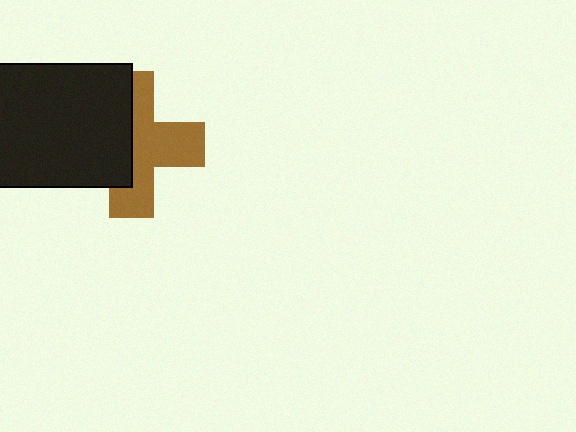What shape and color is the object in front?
The object in front is a black rectangle.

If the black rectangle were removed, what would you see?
You would see the complete brown cross.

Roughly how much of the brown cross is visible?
About half of it is visible (roughly 54%).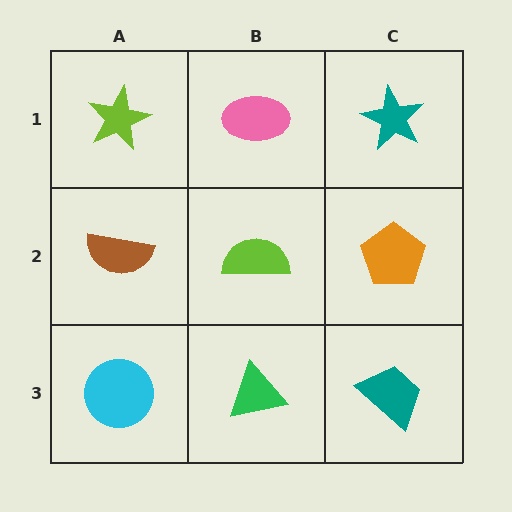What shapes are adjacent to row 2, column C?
A teal star (row 1, column C), a teal trapezoid (row 3, column C), a lime semicircle (row 2, column B).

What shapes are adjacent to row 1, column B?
A lime semicircle (row 2, column B), a lime star (row 1, column A), a teal star (row 1, column C).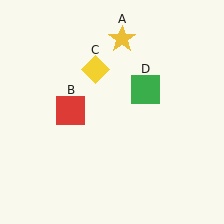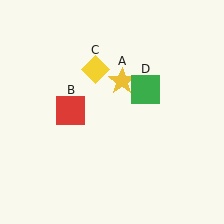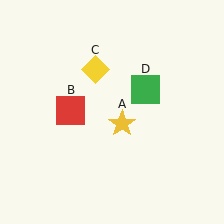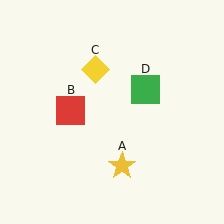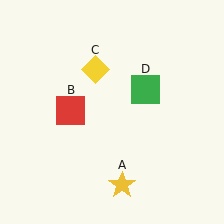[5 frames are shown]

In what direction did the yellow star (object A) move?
The yellow star (object A) moved down.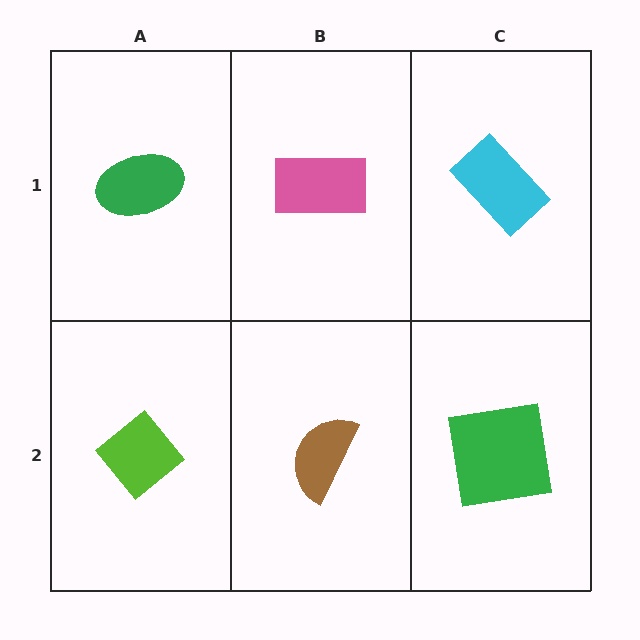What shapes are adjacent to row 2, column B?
A pink rectangle (row 1, column B), a lime diamond (row 2, column A), a green square (row 2, column C).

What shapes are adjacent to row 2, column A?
A green ellipse (row 1, column A), a brown semicircle (row 2, column B).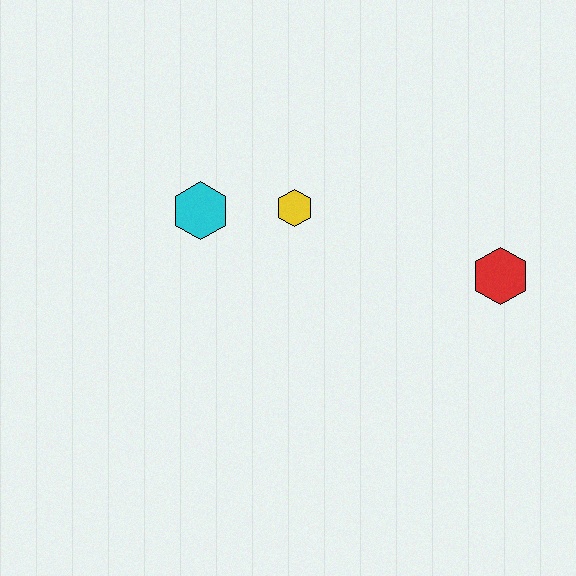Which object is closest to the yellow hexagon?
The cyan hexagon is closest to the yellow hexagon.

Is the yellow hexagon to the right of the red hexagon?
No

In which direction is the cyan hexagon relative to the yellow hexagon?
The cyan hexagon is to the left of the yellow hexagon.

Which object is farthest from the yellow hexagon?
The red hexagon is farthest from the yellow hexagon.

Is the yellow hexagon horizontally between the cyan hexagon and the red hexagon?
Yes